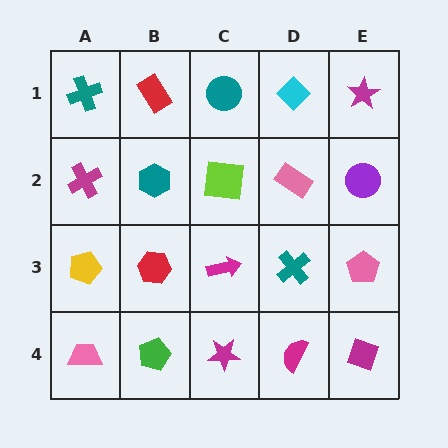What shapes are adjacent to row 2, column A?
A teal cross (row 1, column A), a yellow pentagon (row 3, column A), a teal hexagon (row 2, column B).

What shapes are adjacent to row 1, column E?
A purple circle (row 2, column E), a cyan diamond (row 1, column D).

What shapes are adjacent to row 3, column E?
A purple circle (row 2, column E), a magenta diamond (row 4, column E), a teal cross (row 3, column D).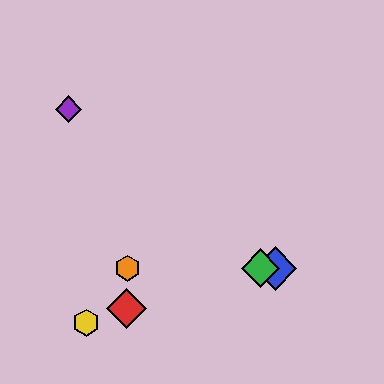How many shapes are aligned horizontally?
3 shapes (the blue diamond, the green diamond, the orange hexagon) are aligned horizontally.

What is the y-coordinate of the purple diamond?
The purple diamond is at y≈109.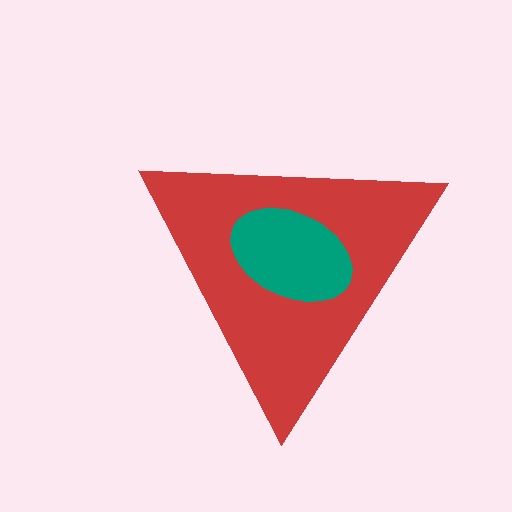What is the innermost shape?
The teal ellipse.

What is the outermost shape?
The red triangle.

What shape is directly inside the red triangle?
The teal ellipse.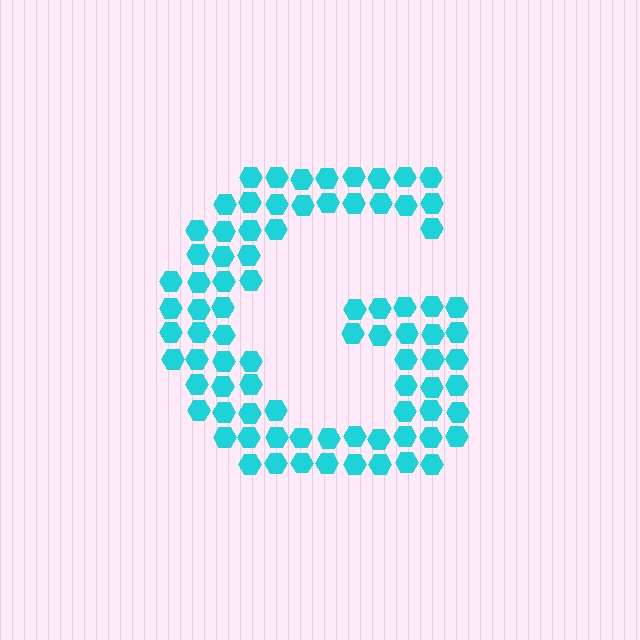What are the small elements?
The small elements are hexagons.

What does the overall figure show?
The overall figure shows the letter G.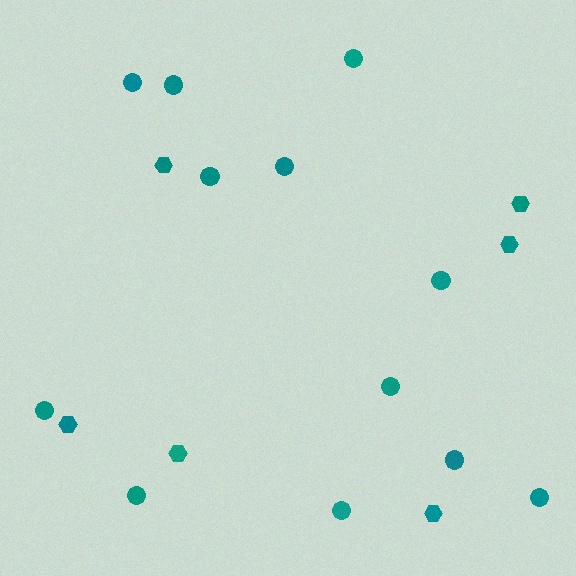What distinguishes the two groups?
There are 2 groups: one group of circles (12) and one group of hexagons (6).